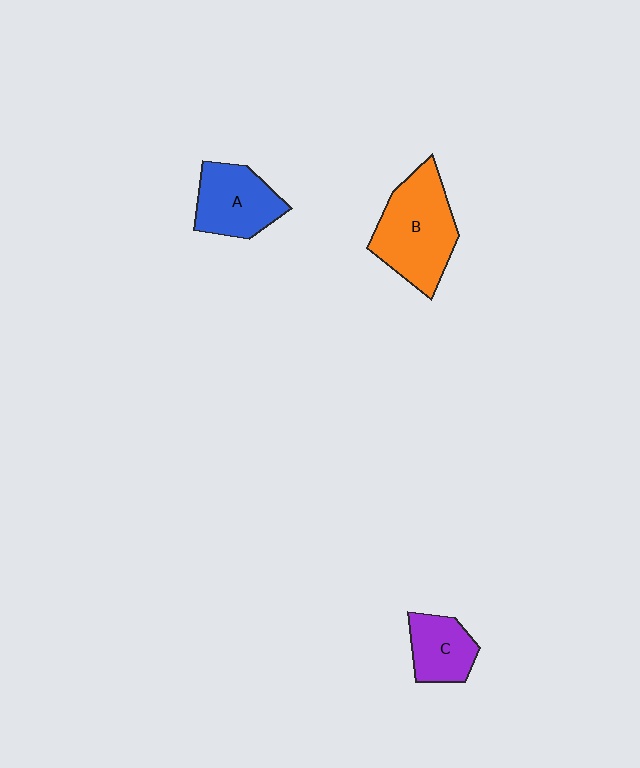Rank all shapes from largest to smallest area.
From largest to smallest: B (orange), A (blue), C (purple).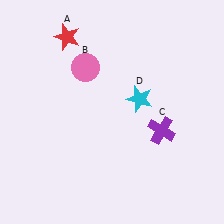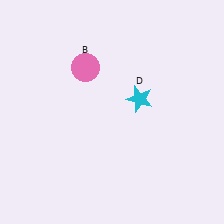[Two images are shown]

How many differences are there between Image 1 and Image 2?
There are 2 differences between the two images.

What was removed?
The purple cross (C), the red star (A) were removed in Image 2.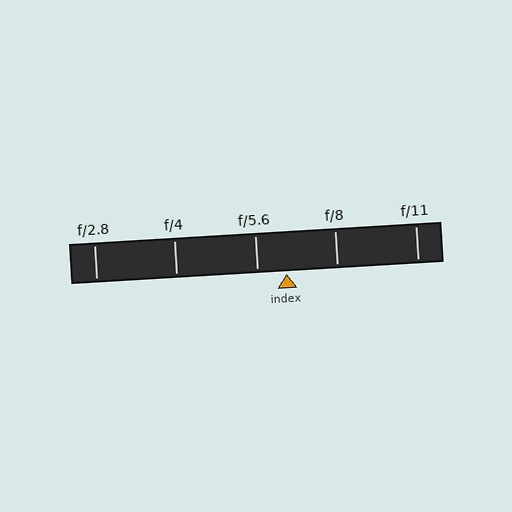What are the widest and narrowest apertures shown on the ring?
The widest aperture shown is f/2.8 and the narrowest is f/11.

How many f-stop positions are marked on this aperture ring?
There are 5 f-stop positions marked.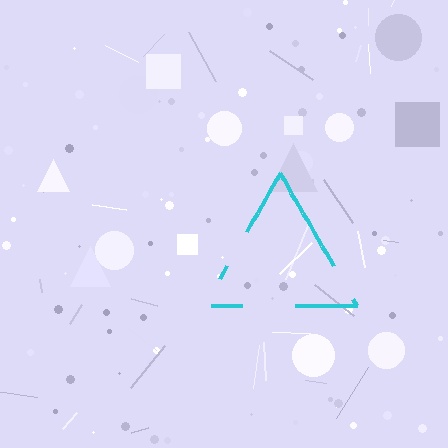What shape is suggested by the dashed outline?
The dashed outline suggests a triangle.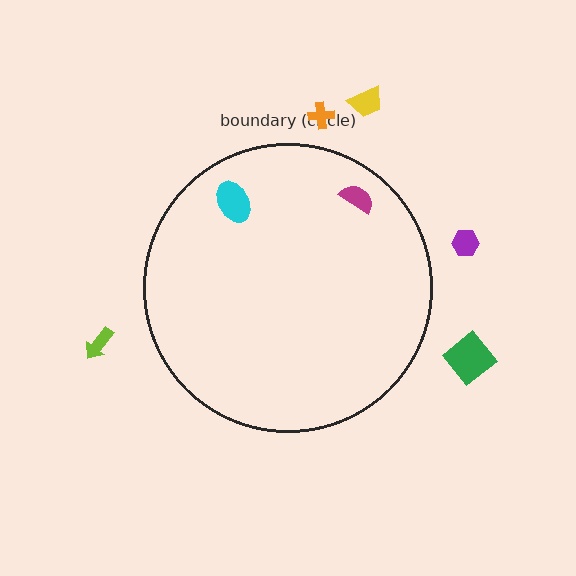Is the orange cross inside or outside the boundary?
Outside.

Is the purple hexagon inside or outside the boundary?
Outside.